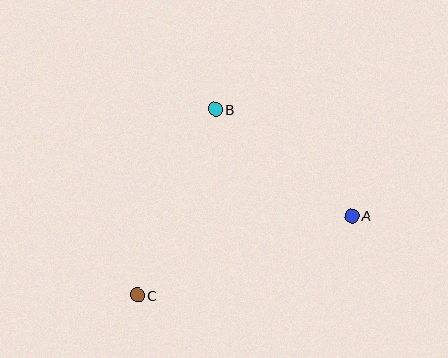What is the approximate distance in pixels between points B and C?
The distance between B and C is approximately 202 pixels.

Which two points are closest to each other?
Points A and B are closest to each other.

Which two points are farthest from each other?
Points A and C are farthest from each other.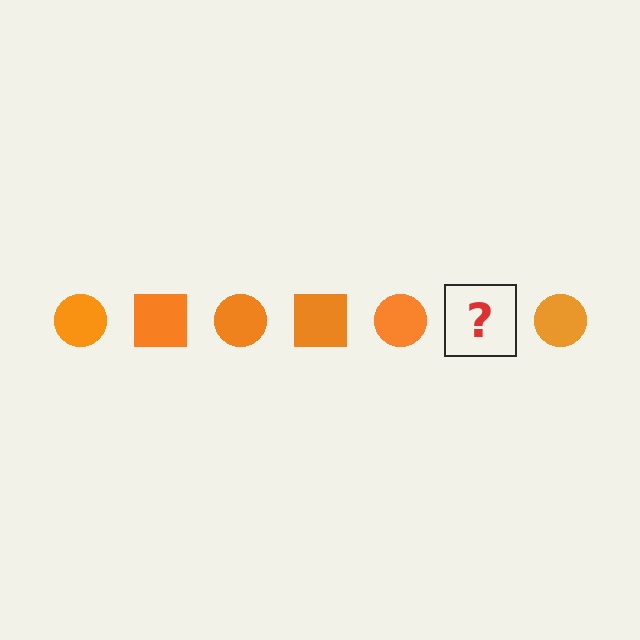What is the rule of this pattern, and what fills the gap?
The rule is that the pattern cycles through circle, square shapes in orange. The gap should be filled with an orange square.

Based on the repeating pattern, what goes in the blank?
The blank should be an orange square.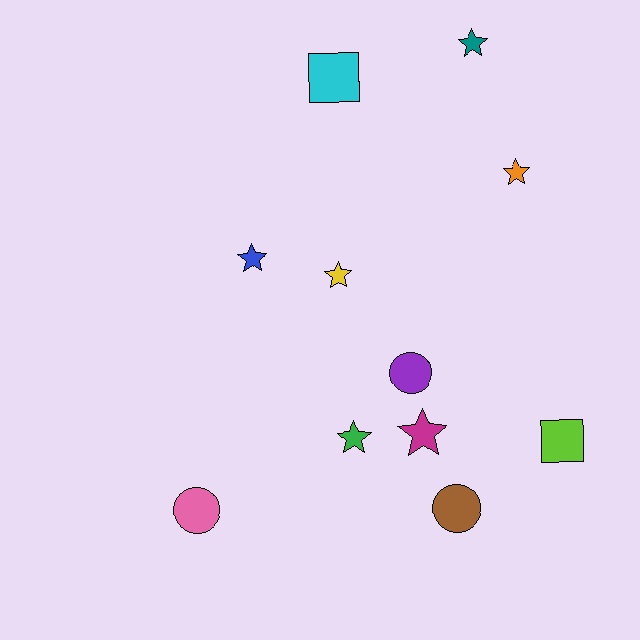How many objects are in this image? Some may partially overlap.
There are 11 objects.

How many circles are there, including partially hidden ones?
There are 3 circles.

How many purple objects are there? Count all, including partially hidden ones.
There is 1 purple object.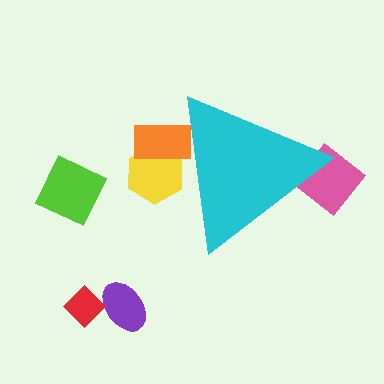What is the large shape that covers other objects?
A cyan triangle.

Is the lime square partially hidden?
No, the lime square is fully visible.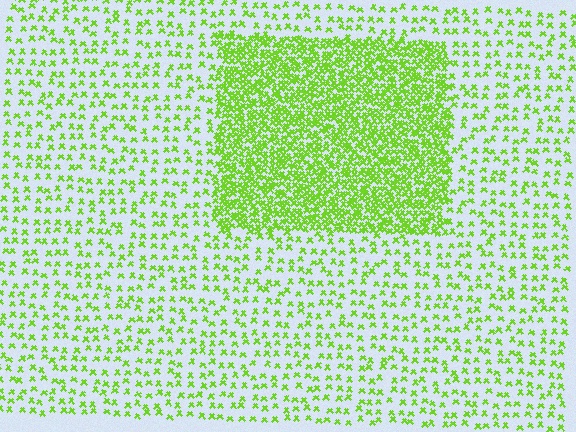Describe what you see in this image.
The image contains small lime elements arranged at two different densities. A rectangle-shaped region is visible where the elements are more densely packed than the surrounding area.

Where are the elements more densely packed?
The elements are more densely packed inside the rectangle boundary.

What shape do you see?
I see a rectangle.